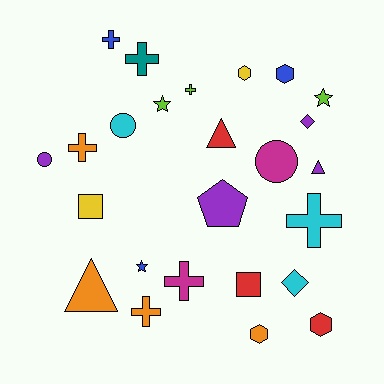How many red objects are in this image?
There are 3 red objects.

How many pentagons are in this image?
There is 1 pentagon.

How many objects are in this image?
There are 25 objects.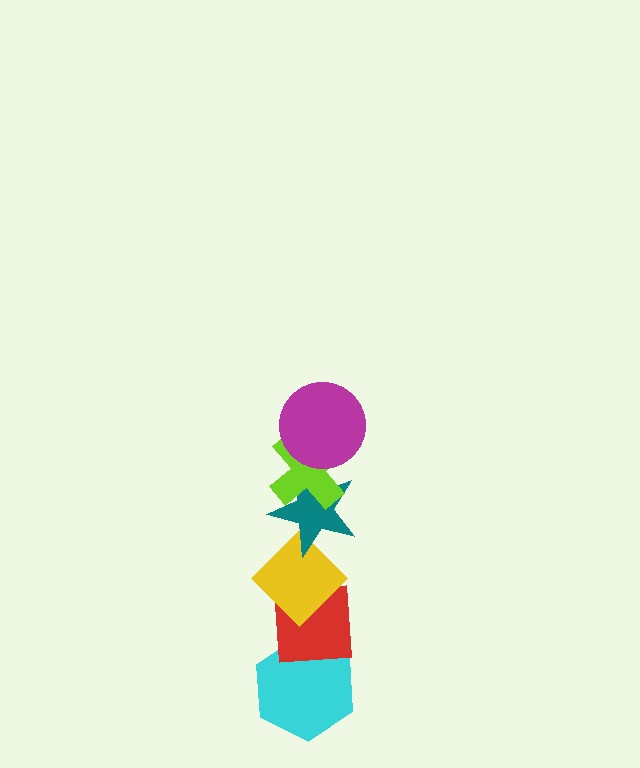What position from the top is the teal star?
The teal star is 3rd from the top.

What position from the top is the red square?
The red square is 5th from the top.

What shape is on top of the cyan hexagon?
The red square is on top of the cyan hexagon.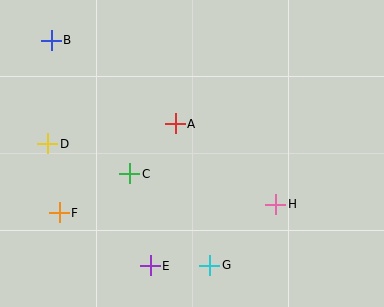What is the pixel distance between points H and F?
The distance between H and F is 217 pixels.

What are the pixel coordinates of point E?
Point E is at (150, 266).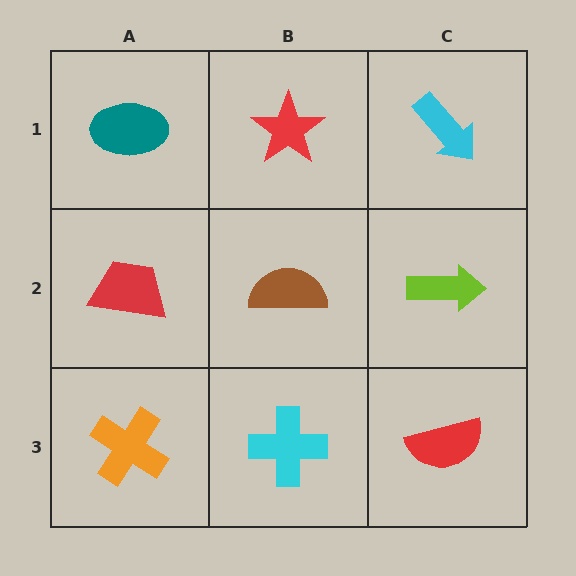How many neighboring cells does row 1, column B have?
3.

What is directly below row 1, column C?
A lime arrow.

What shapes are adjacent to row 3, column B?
A brown semicircle (row 2, column B), an orange cross (row 3, column A), a red semicircle (row 3, column C).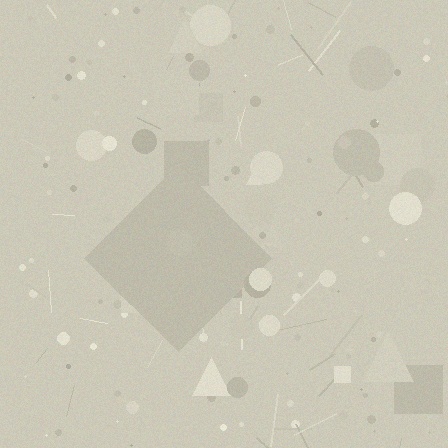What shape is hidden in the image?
A diamond is hidden in the image.